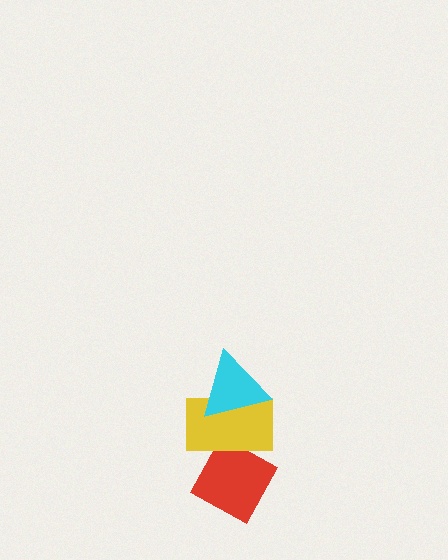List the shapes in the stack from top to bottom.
From top to bottom: the cyan triangle, the yellow rectangle, the red diamond.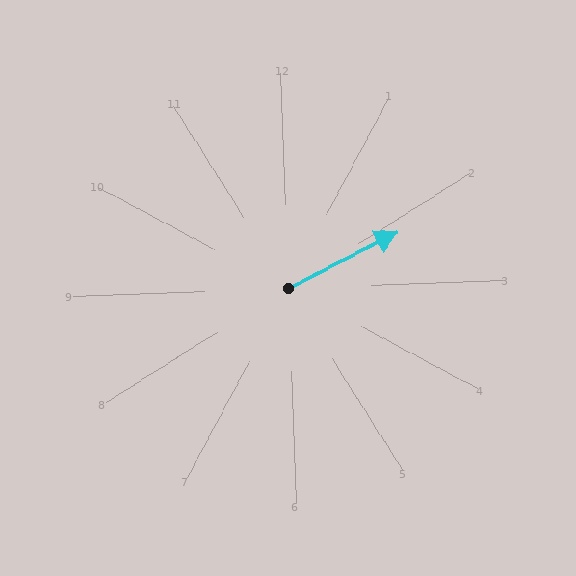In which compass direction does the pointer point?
Northeast.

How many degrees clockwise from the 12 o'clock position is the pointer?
Approximately 65 degrees.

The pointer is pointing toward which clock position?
Roughly 2 o'clock.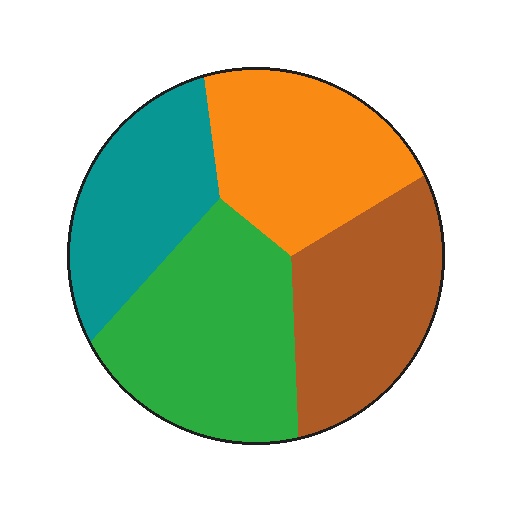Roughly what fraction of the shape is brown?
Brown covers roughly 25% of the shape.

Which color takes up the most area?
Green, at roughly 30%.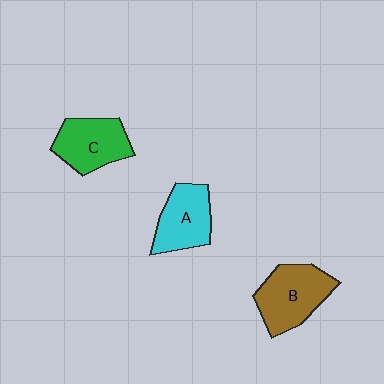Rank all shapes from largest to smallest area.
From largest to smallest: B (brown), C (green), A (cyan).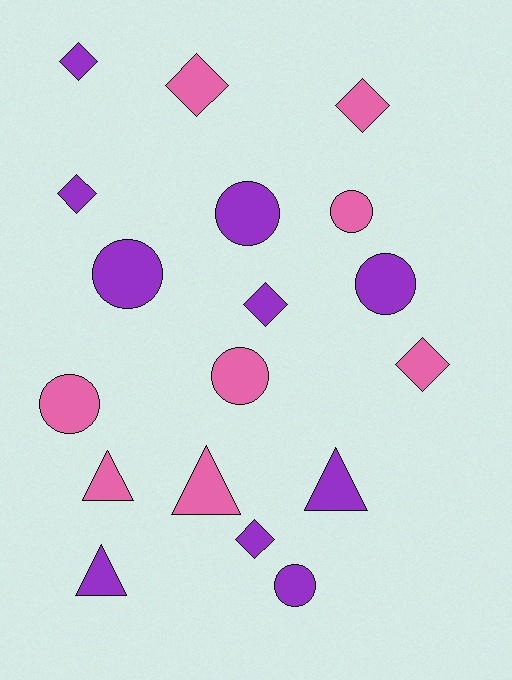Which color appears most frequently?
Purple, with 10 objects.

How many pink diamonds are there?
There are 3 pink diamonds.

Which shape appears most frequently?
Circle, with 7 objects.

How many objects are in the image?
There are 18 objects.